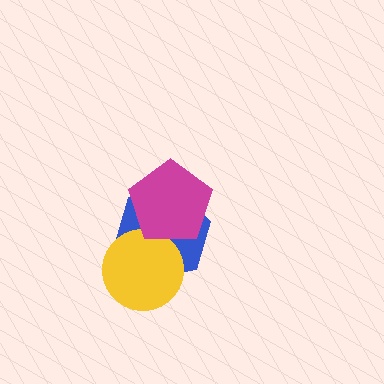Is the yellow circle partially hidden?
Yes, it is partially covered by another shape.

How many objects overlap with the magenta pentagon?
2 objects overlap with the magenta pentagon.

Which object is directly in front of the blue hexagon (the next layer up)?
The yellow circle is directly in front of the blue hexagon.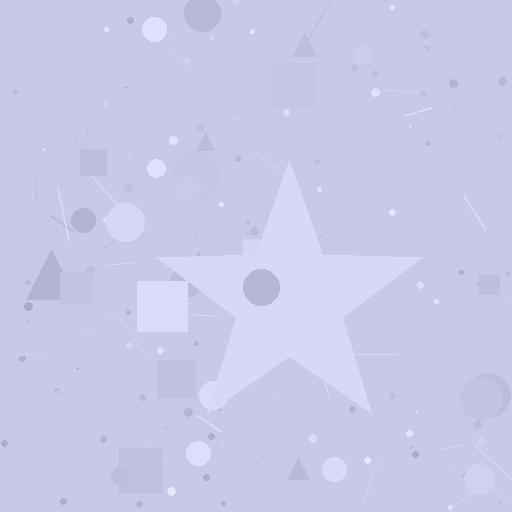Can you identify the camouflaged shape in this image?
The camouflaged shape is a star.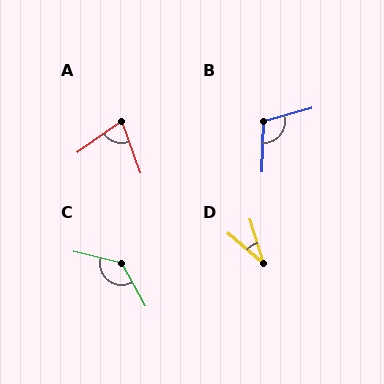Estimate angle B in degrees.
Approximately 108 degrees.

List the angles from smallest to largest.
D (33°), A (74°), B (108°), C (133°).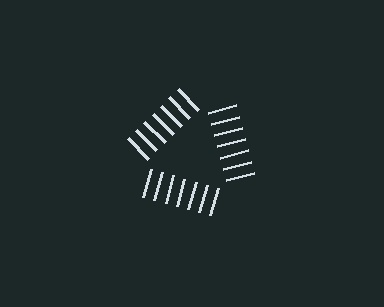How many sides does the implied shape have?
3 sides — the line-ends trace a triangle.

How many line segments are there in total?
21 — 7 along each of the 3 edges.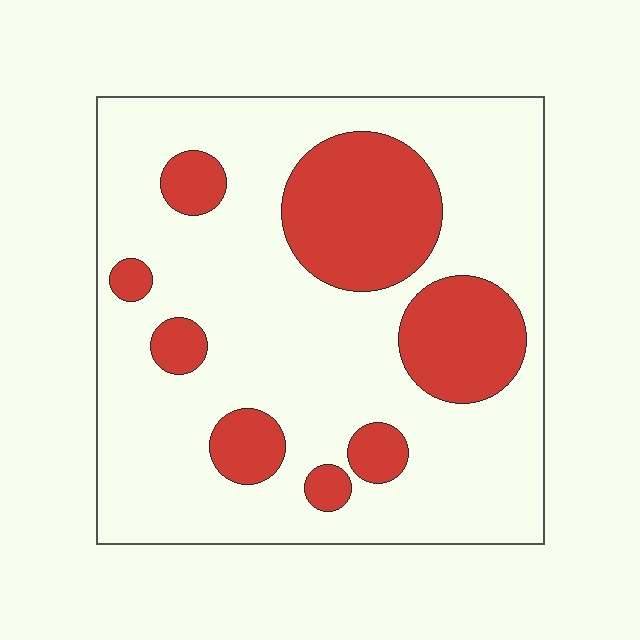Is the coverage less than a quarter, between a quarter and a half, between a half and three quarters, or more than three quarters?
Between a quarter and a half.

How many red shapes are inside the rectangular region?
8.